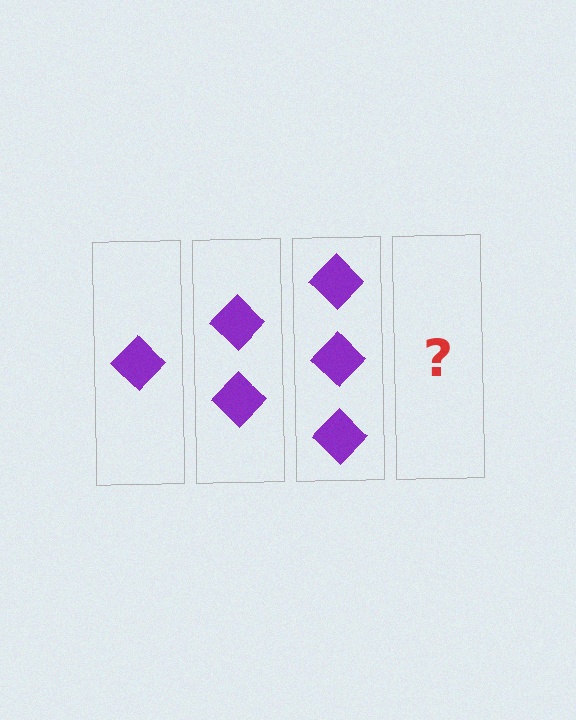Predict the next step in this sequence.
The next step is 4 diamonds.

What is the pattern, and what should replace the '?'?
The pattern is that each step adds one more diamond. The '?' should be 4 diamonds.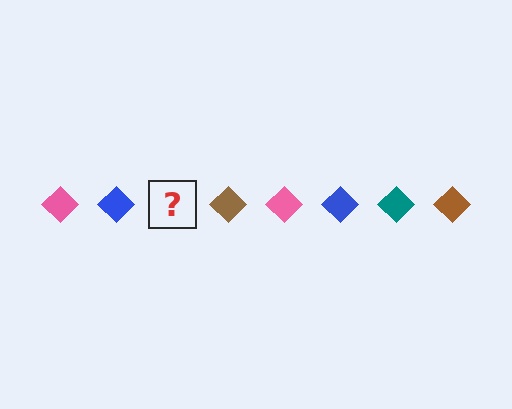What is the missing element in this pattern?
The missing element is a teal diamond.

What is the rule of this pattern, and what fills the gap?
The rule is that the pattern cycles through pink, blue, teal, brown diamonds. The gap should be filled with a teal diamond.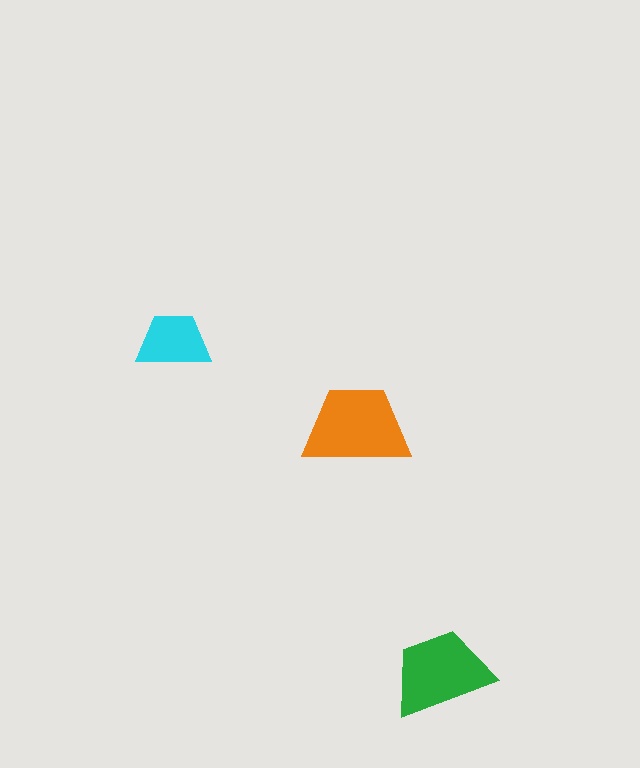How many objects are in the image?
There are 3 objects in the image.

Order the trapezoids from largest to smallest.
the orange one, the green one, the cyan one.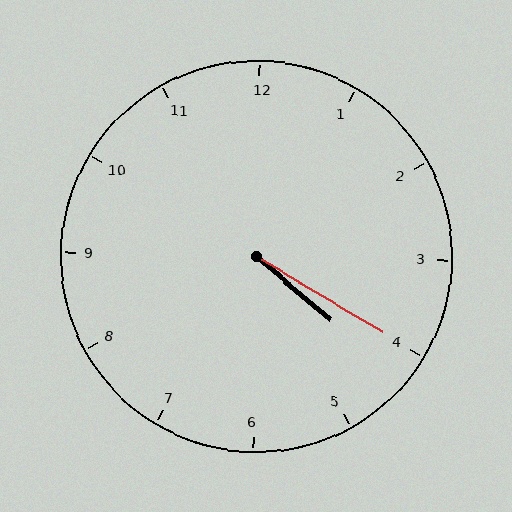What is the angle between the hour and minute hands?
Approximately 10 degrees.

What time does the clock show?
4:20.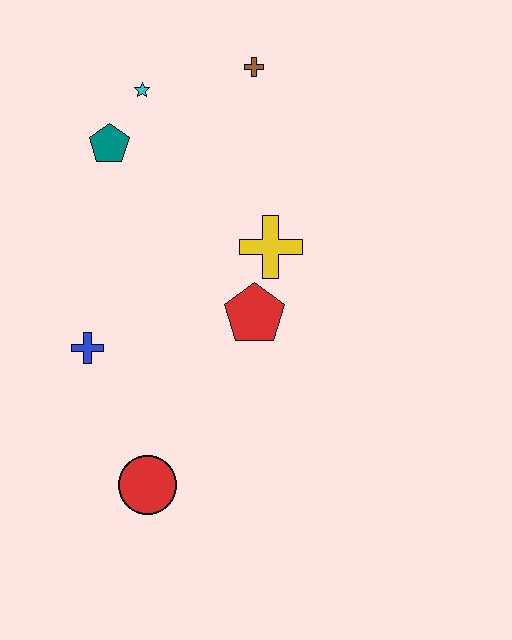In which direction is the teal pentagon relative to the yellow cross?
The teal pentagon is to the left of the yellow cross.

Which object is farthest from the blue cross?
The brown cross is farthest from the blue cross.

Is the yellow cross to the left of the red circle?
No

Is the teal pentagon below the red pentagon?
No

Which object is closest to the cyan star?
The teal pentagon is closest to the cyan star.